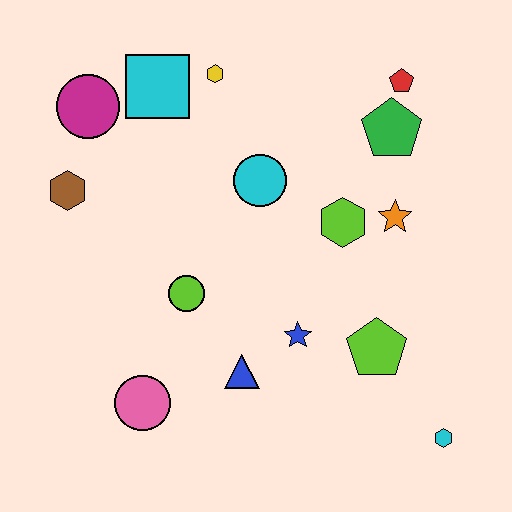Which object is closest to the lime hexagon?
The orange star is closest to the lime hexagon.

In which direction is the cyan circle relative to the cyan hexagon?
The cyan circle is above the cyan hexagon.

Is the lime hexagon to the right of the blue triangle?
Yes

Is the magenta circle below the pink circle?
No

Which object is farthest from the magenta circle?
The cyan hexagon is farthest from the magenta circle.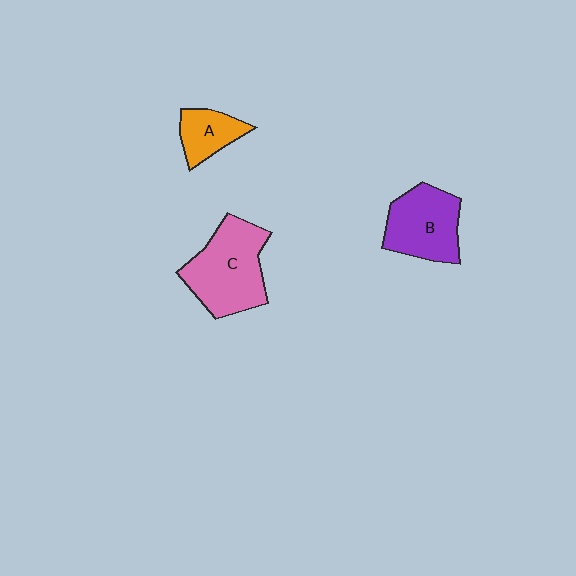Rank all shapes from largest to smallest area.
From largest to smallest: C (pink), B (purple), A (orange).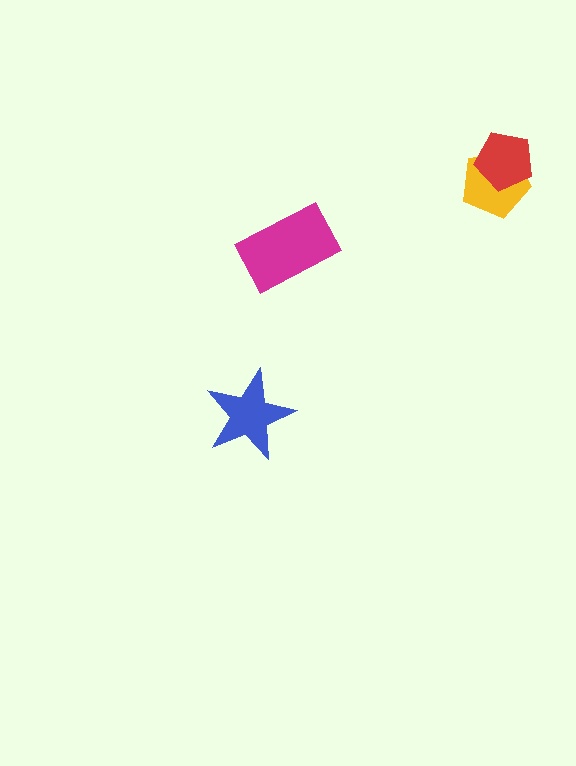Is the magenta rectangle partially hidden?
No, no other shape covers it.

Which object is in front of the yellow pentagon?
The red pentagon is in front of the yellow pentagon.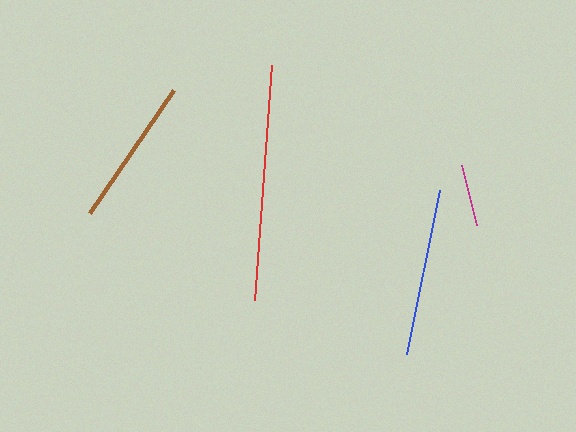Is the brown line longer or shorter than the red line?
The red line is longer than the brown line.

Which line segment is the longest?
The red line is the longest at approximately 236 pixels.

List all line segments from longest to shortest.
From longest to shortest: red, blue, brown, magenta.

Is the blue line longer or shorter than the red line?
The red line is longer than the blue line.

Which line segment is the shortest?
The magenta line is the shortest at approximately 62 pixels.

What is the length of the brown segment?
The brown segment is approximately 149 pixels long.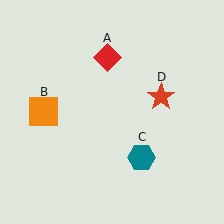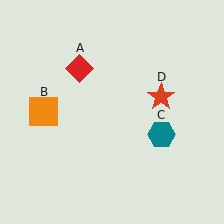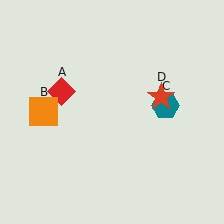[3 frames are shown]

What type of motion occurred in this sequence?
The red diamond (object A), teal hexagon (object C) rotated counterclockwise around the center of the scene.